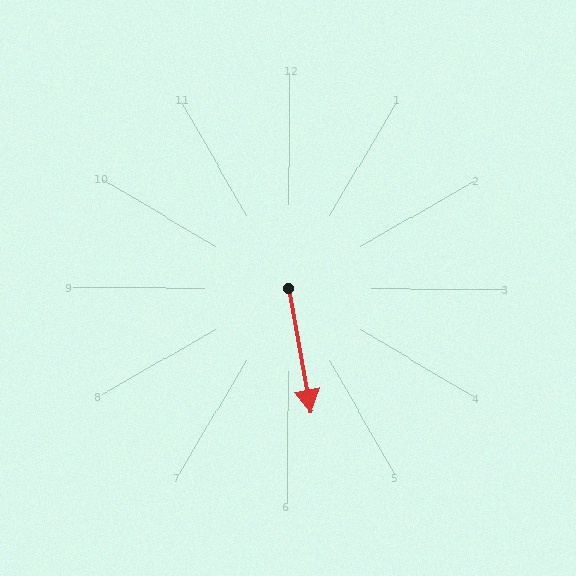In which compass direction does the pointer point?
South.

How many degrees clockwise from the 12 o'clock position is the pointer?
Approximately 170 degrees.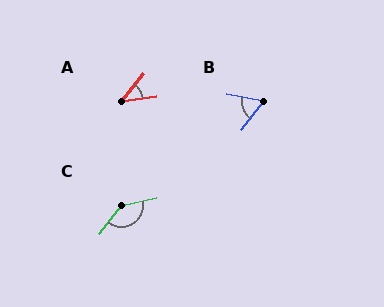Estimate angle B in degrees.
Approximately 63 degrees.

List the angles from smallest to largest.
A (42°), B (63°), C (140°).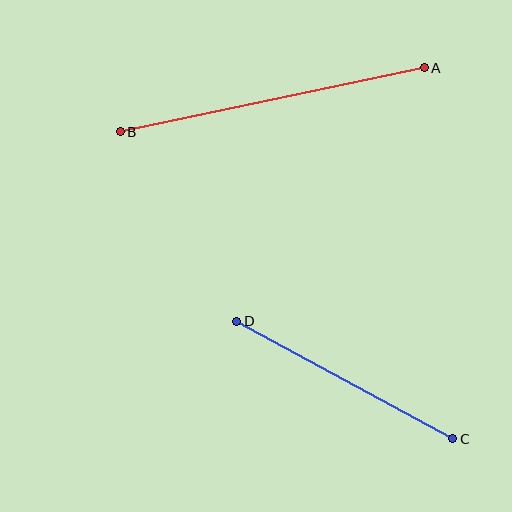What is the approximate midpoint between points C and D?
The midpoint is at approximately (345, 380) pixels.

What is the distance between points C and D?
The distance is approximately 246 pixels.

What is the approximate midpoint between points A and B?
The midpoint is at approximately (272, 100) pixels.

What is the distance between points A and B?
The distance is approximately 311 pixels.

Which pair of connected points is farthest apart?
Points A and B are farthest apart.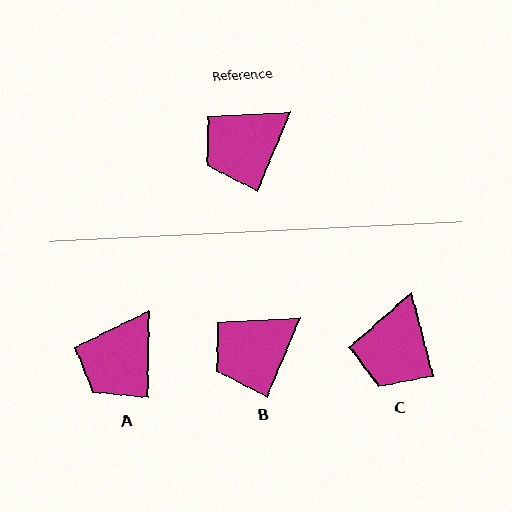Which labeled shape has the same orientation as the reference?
B.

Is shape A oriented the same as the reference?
No, it is off by about 22 degrees.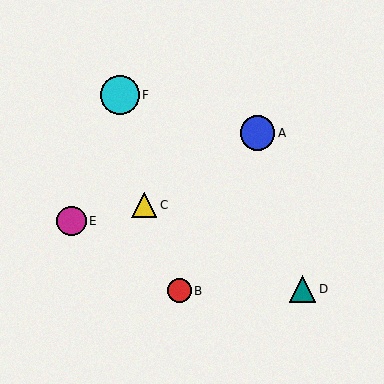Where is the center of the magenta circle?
The center of the magenta circle is at (71, 221).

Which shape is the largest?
The cyan circle (labeled F) is the largest.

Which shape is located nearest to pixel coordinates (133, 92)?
The cyan circle (labeled F) at (120, 95) is nearest to that location.